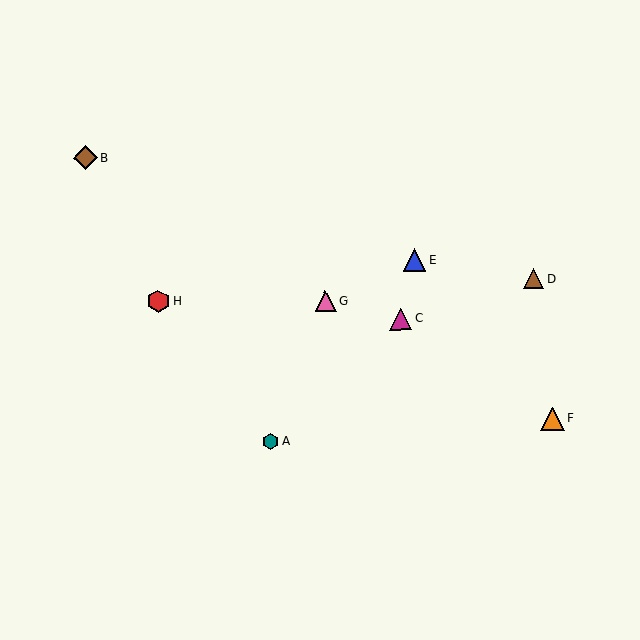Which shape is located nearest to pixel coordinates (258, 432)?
The teal hexagon (labeled A) at (271, 441) is nearest to that location.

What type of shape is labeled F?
Shape F is an orange triangle.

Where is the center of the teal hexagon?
The center of the teal hexagon is at (271, 441).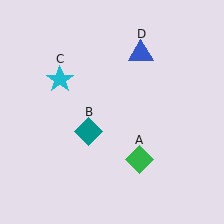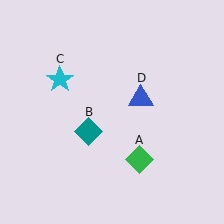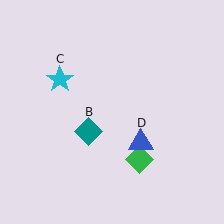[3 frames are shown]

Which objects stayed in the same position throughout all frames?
Green diamond (object A) and teal diamond (object B) and cyan star (object C) remained stationary.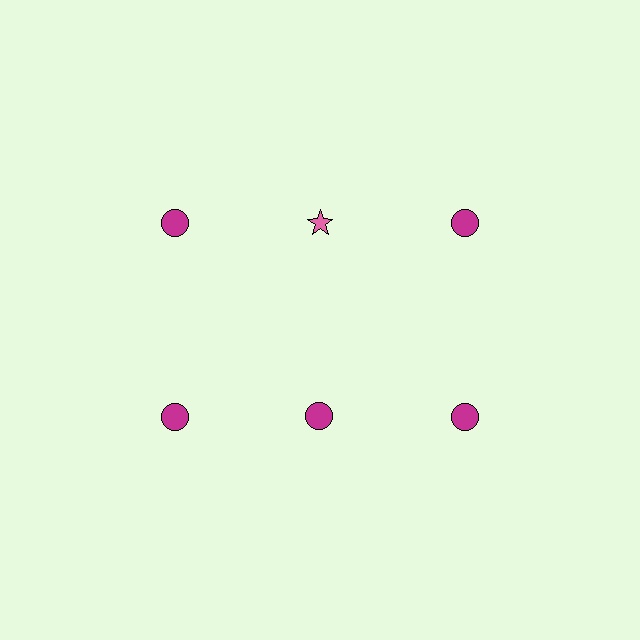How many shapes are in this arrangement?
There are 6 shapes arranged in a grid pattern.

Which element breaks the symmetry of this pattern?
The pink star in the top row, second from left column breaks the symmetry. All other shapes are magenta circles.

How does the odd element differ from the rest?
It differs in both color (pink instead of magenta) and shape (star instead of circle).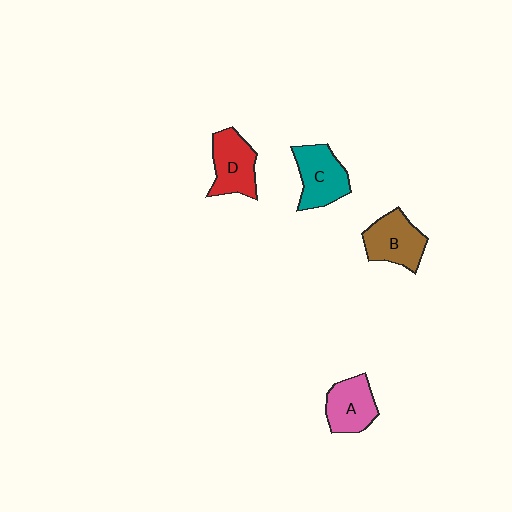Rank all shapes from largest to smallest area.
From largest to smallest: C (teal), B (brown), D (red), A (pink).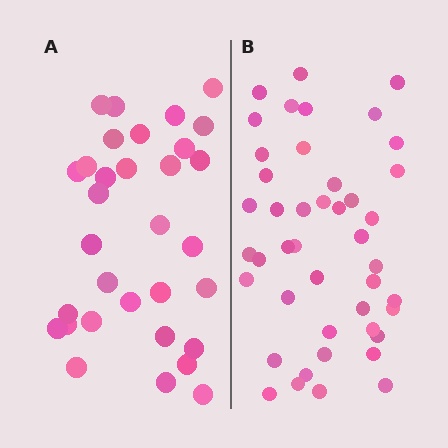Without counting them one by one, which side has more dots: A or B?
Region B (the right region) has more dots.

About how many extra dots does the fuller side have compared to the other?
Region B has roughly 12 or so more dots than region A.